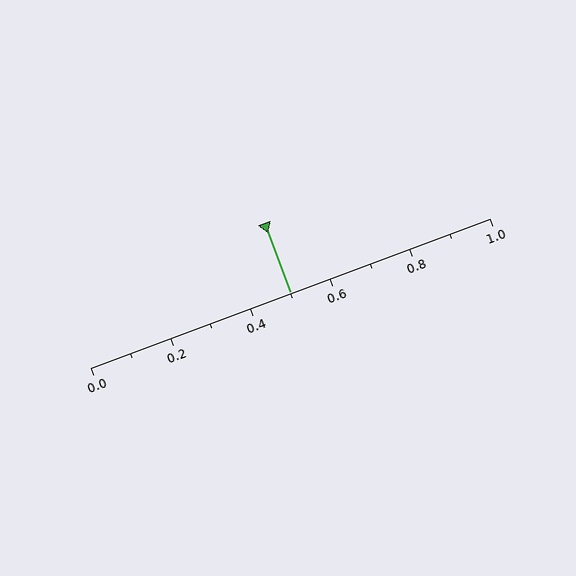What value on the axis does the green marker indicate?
The marker indicates approximately 0.5.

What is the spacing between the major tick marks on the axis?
The major ticks are spaced 0.2 apart.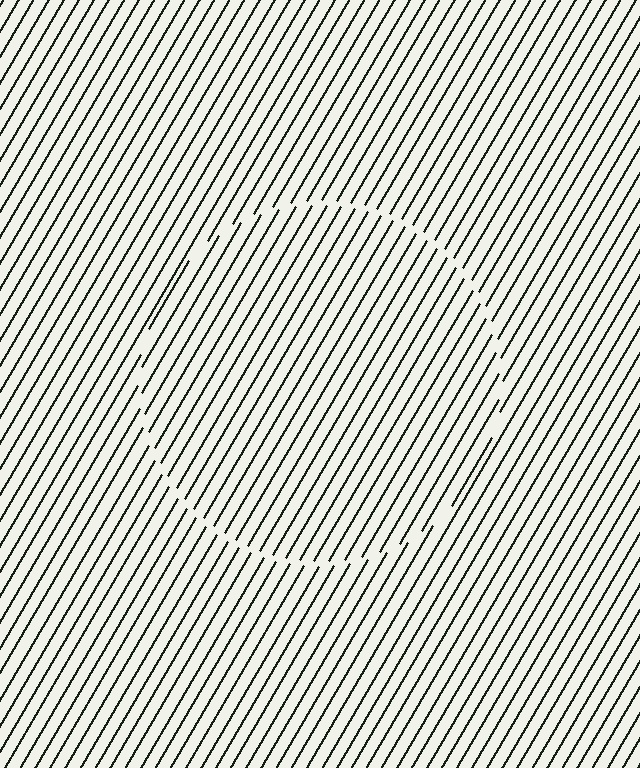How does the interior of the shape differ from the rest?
The interior of the shape contains the same grating, shifted by half a period — the contour is defined by the phase discontinuity where line-ends from the inner and outer gratings abut.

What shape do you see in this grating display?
An illusory circle. The interior of the shape contains the same grating, shifted by half a period — the contour is defined by the phase discontinuity where line-ends from the inner and outer gratings abut.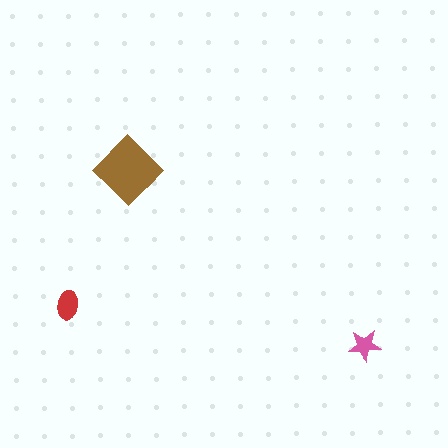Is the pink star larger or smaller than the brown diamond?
Smaller.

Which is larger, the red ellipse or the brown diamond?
The brown diamond.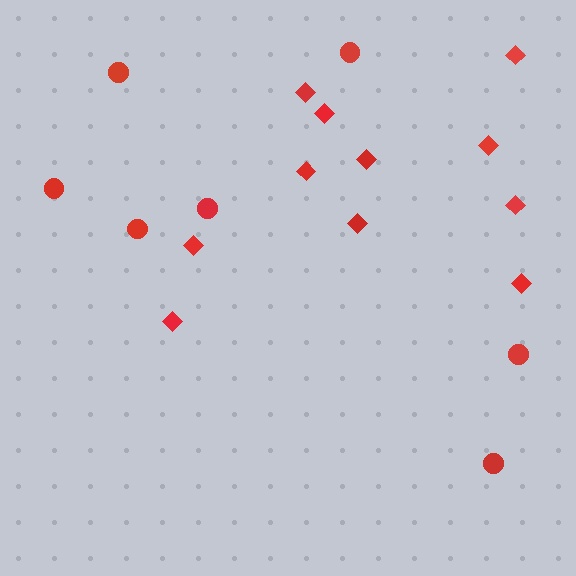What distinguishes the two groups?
There are 2 groups: one group of diamonds (11) and one group of circles (7).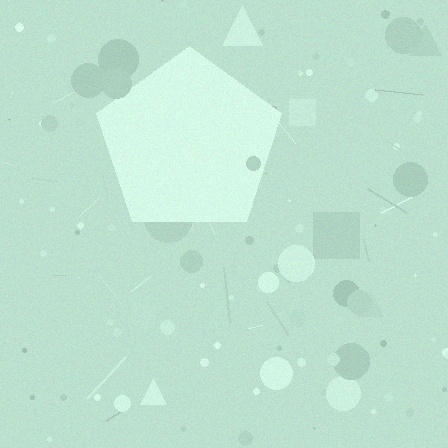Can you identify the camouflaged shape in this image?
The camouflaged shape is a pentagon.